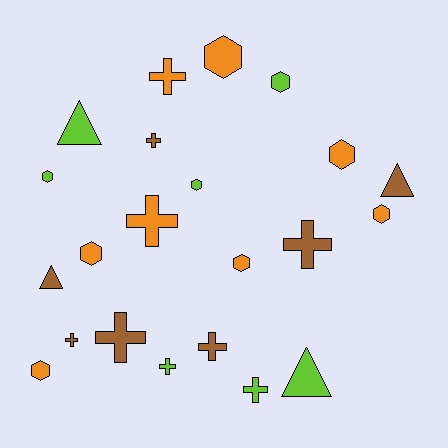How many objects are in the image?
There are 22 objects.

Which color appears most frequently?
Orange, with 8 objects.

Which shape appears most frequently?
Cross, with 9 objects.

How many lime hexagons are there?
There are 3 lime hexagons.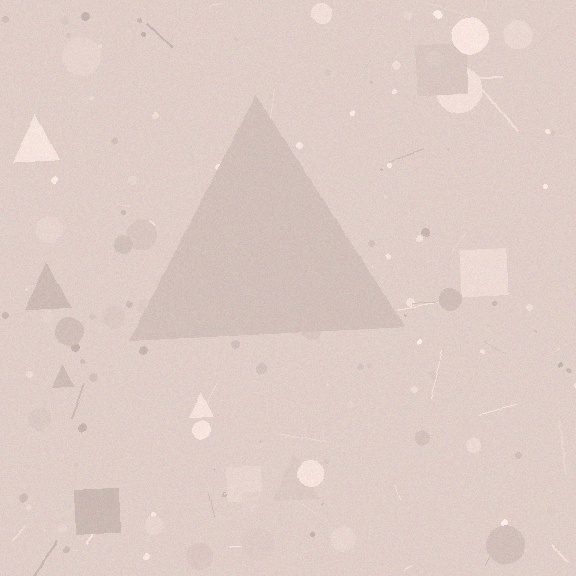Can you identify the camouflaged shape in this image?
The camouflaged shape is a triangle.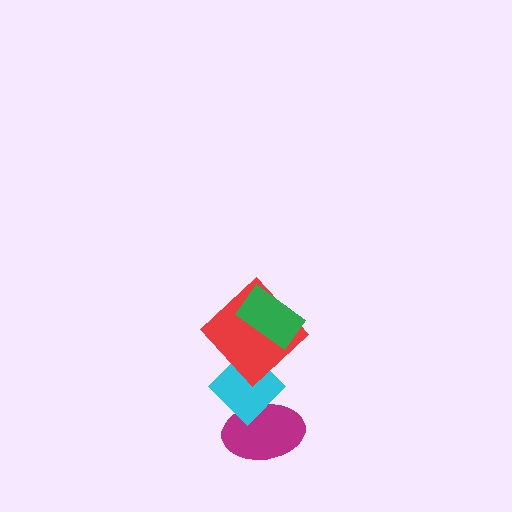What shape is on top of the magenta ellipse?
The cyan diamond is on top of the magenta ellipse.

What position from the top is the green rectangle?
The green rectangle is 1st from the top.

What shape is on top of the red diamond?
The green rectangle is on top of the red diamond.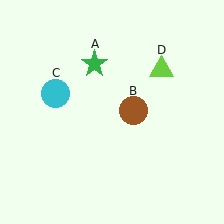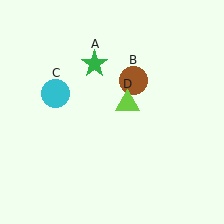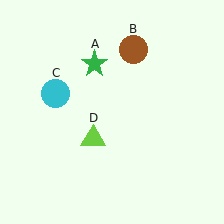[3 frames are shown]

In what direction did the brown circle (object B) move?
The brown circle (object B) moved up.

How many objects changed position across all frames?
2 objects changed position: brown circle (object B), lime triangle (object D).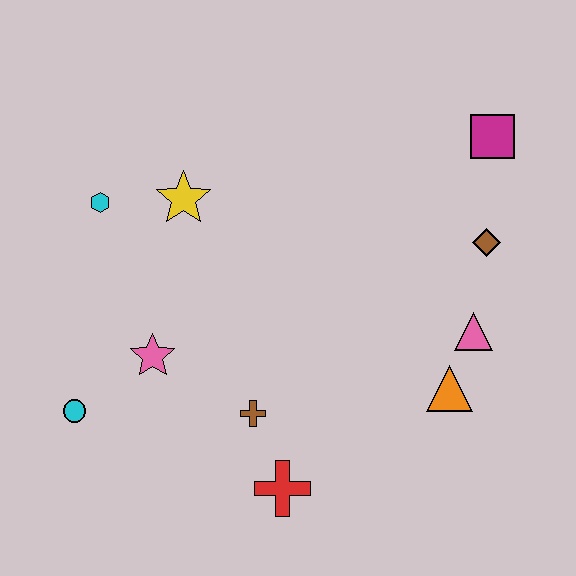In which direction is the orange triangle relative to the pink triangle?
The orange triangle is below the pink triangle.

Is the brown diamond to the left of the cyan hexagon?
No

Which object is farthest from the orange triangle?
The cyan hexagon is farthest from the orange triangle.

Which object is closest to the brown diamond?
The pink triangle is closest to the brown diamond.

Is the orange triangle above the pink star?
No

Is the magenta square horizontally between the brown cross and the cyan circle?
No